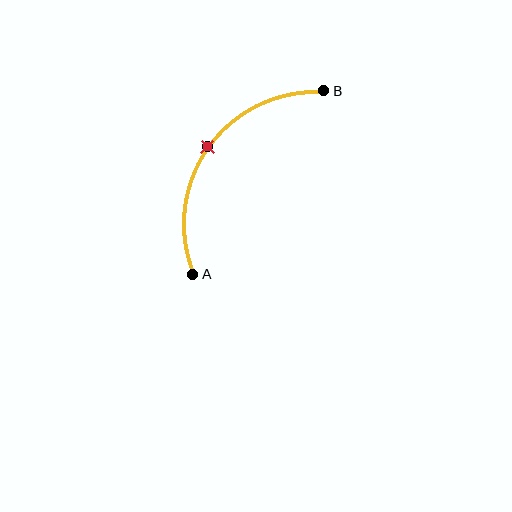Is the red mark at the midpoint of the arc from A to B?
Yes. The red mark lies on the arc at equal arc-length from both A and B — it is the arc midpoint.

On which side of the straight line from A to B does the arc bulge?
The arc bulges above and to the left of the straight line connecting A and B.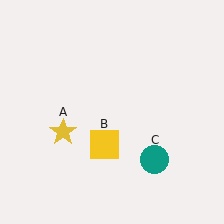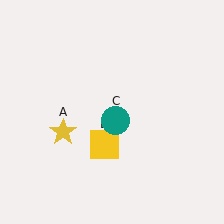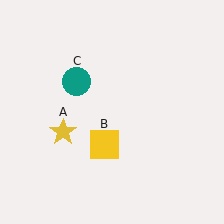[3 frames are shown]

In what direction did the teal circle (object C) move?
The teal circle (object C) moved up and to the left.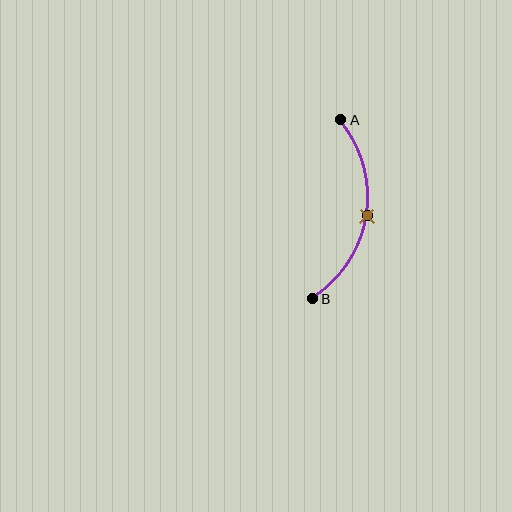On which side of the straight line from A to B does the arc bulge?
The arc bulges to the right of the straight line connecting A and B.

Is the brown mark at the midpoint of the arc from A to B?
Yes. The brown mark lies on the arc at equal arc-length from both A and B — it is the arc midpoint.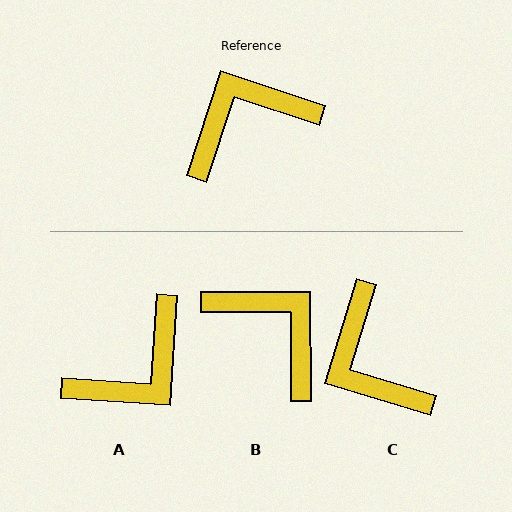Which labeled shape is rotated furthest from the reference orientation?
A, about 165 degrees away.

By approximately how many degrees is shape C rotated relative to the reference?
Approximately 92 degrees counter-clockwise.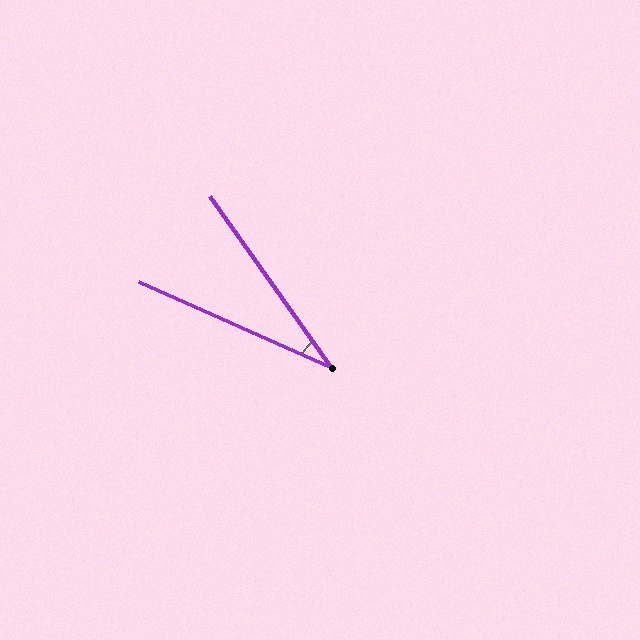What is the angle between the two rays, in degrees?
Approximately 31 degrees.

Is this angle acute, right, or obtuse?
It is acute.